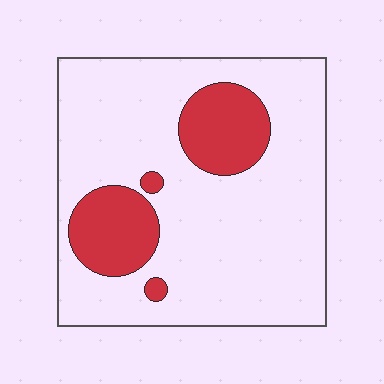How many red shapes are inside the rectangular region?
4.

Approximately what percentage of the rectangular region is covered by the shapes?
Approximately 20%.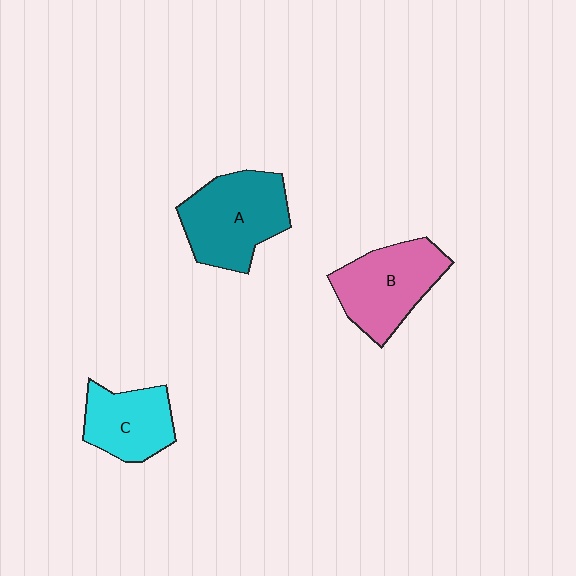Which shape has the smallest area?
Shape C (cyan).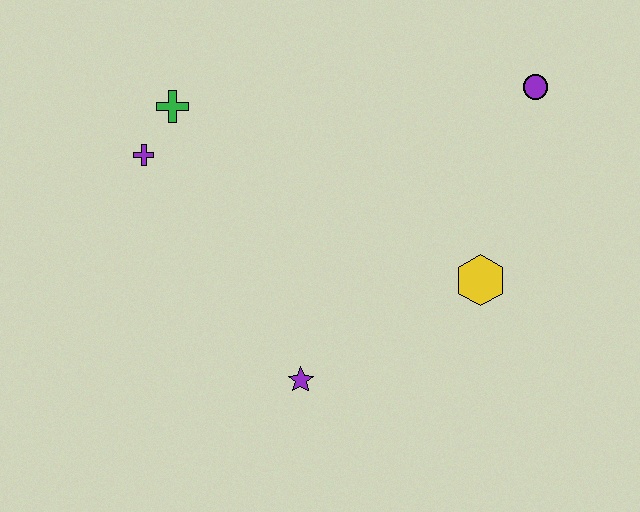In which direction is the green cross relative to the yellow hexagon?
The green cross is to the left of the yellow hexagon.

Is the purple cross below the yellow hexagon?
No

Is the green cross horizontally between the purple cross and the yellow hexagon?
Yes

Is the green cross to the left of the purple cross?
No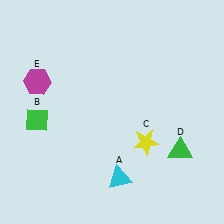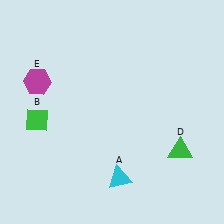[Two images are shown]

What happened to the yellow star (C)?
The yellow star (C) was removed in Image 2. It was in the bottom-right area of Image 1.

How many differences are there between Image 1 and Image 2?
There is 1 difference between the two images.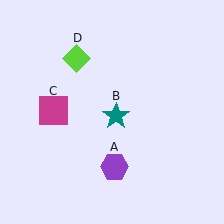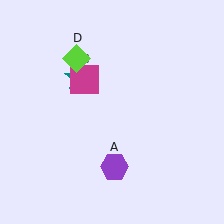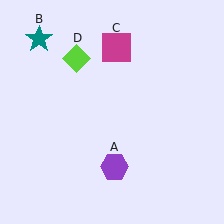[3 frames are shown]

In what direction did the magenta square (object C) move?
The magenta square (object C) moved up and to the right.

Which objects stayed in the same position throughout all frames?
Purple hexagon (object A) and lime diamond (object D) remained stationary.